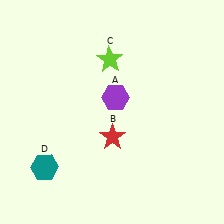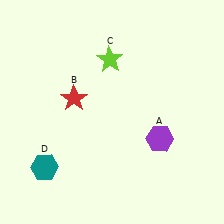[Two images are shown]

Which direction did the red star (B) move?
The red star (B) moved up.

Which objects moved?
The objects that moved are: the purple hexagon (A), the red star (B).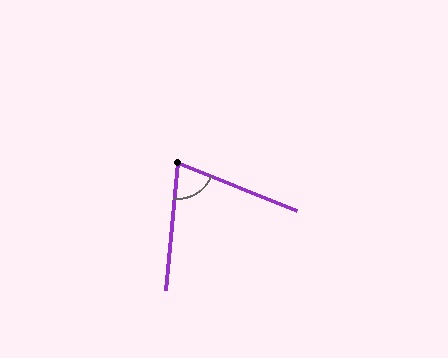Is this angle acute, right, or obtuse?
It is acute.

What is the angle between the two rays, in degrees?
Approximately 73 degrees.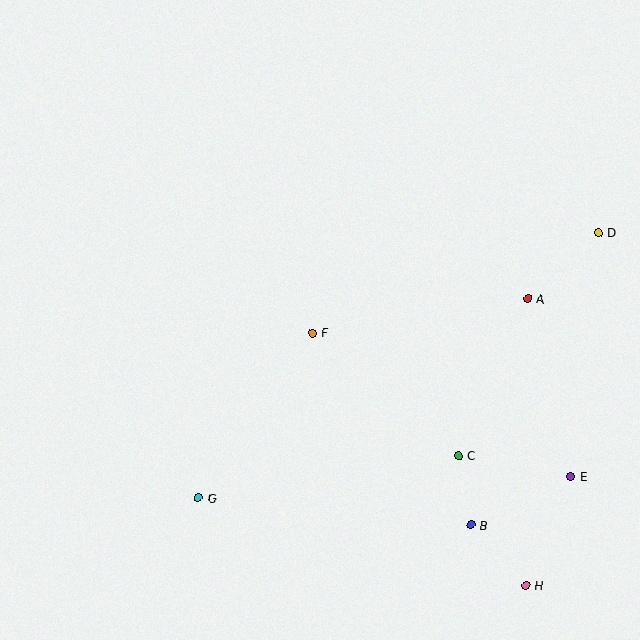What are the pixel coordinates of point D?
Point D is at (598, 233).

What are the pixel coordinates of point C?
Point C is at (458, 456).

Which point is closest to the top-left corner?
Point F is closest to the top-left corner.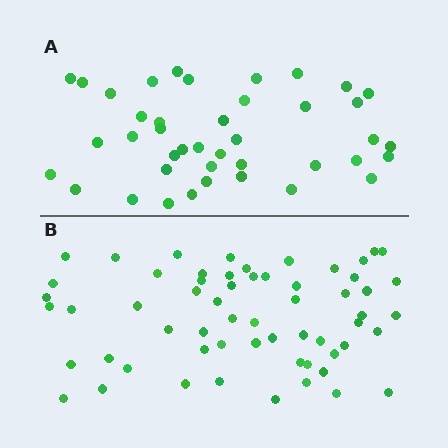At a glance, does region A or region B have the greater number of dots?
Region B (the bottom region) has more dots.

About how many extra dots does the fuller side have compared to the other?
Region B has approximately 20 more dots than region A.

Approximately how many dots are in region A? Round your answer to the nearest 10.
About 40 dots. (The exact count is 41, which rounds to 40.)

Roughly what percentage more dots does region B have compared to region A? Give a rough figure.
About 45% more.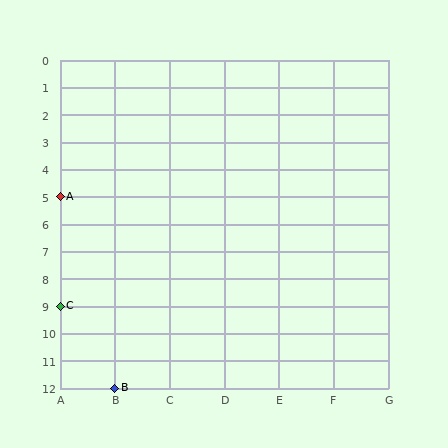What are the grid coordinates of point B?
Point B is at grid coordinates (B, 12).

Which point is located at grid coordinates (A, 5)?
Point A is at (A, 5).